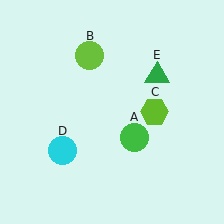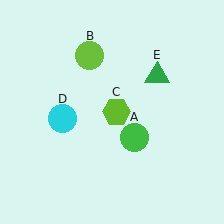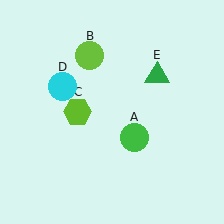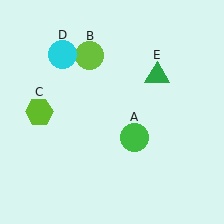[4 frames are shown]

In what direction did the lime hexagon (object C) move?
The lime hexagon (object C) moved left.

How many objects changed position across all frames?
2 objects changed position: lime hexagon (object C), cyan circle (object D).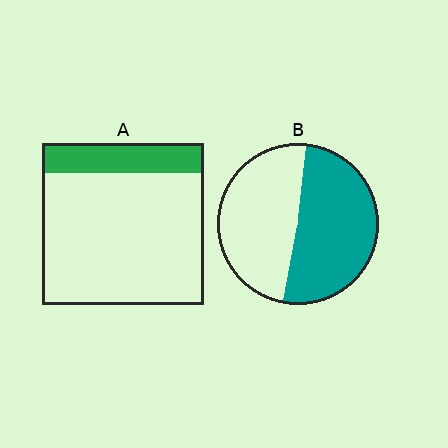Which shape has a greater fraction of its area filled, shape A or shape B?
Shape B.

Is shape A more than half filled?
No.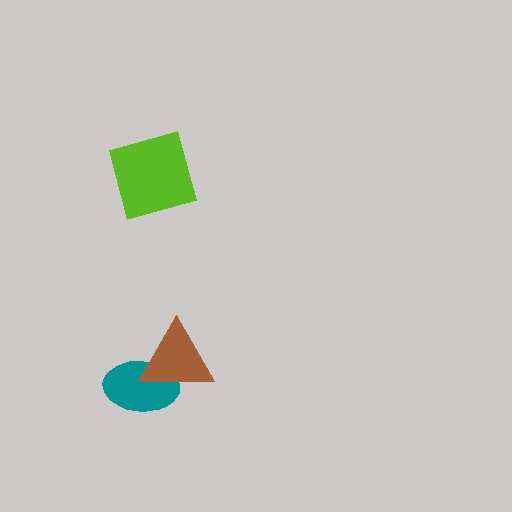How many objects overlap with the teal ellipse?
1 object overlaps with the teal ellipse.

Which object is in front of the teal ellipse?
The brown triangle is in front of the teal ellipse.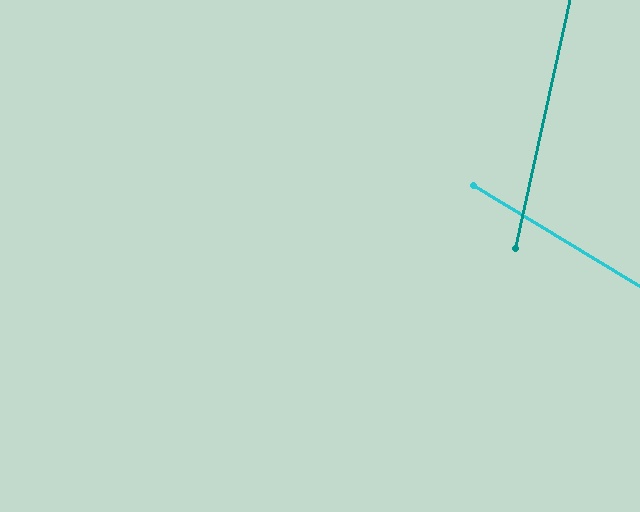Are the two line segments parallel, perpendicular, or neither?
Neither parallel nor perpendicular — they differ by about 71°.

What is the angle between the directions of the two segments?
Approximately 71 degrees.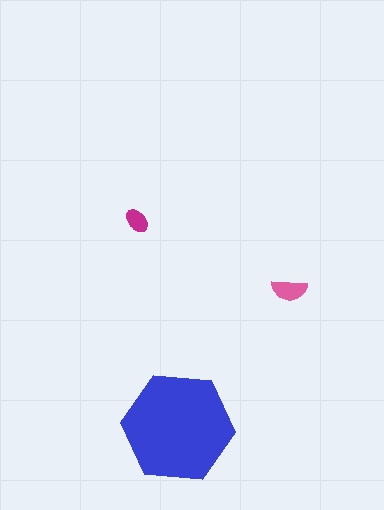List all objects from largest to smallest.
The blue hexagon, the pink semicircle, the magenta ellipse.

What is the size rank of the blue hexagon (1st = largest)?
1st.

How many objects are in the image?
There are 3 objects in the image.